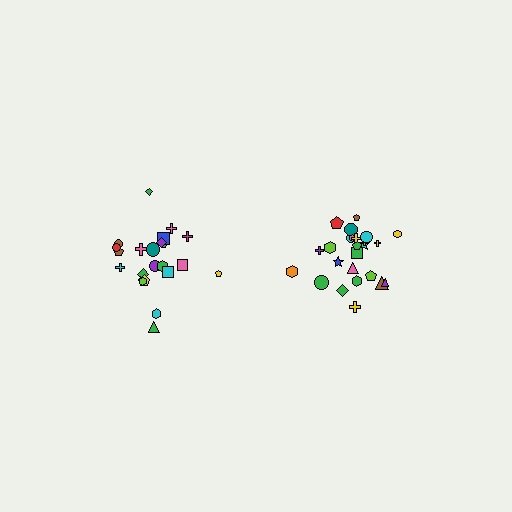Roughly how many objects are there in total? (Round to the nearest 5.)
Roughly 45 objects in total.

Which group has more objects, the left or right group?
The right group.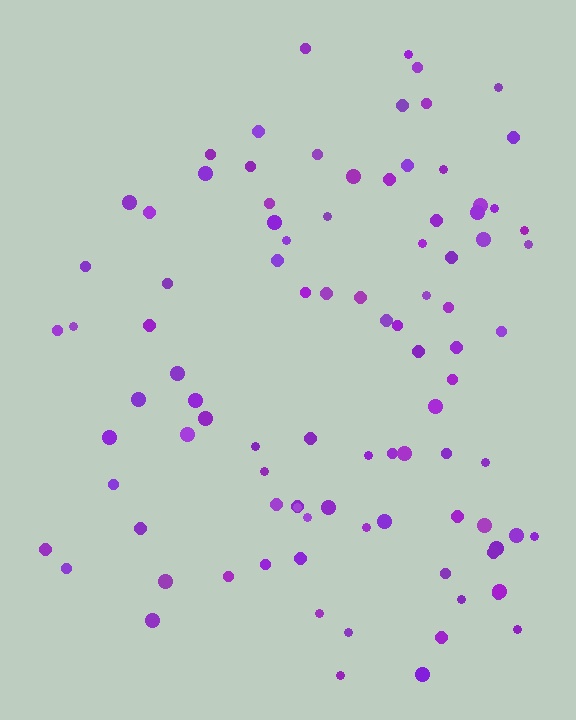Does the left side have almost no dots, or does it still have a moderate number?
Still a moderate number, just noticeably fewer than the right.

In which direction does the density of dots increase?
From left to right, with the right side densest.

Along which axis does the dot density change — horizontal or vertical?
Horizontal.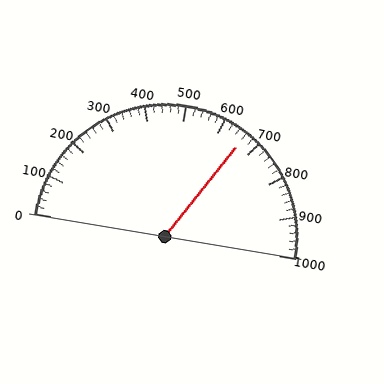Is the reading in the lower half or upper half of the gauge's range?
The reading is in the upper half of the range (0 to 1000).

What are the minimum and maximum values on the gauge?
The gauge ranges from 0 to 1000.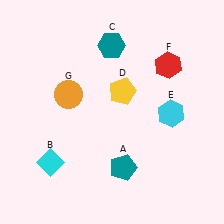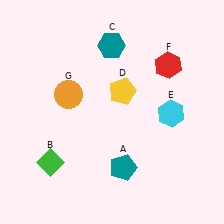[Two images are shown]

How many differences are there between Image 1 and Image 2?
There is 1 difference between the two images.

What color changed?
The diamond (B) changed from cyan in Image 1 to green in Image 2.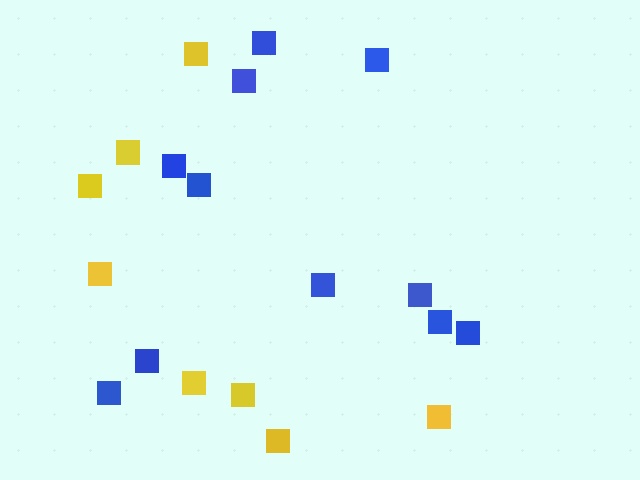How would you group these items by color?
There are 2 groups: one group of blue squares (11) and one group of yellow squares (8).